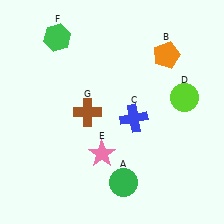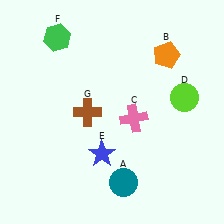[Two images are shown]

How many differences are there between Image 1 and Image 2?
There are 3 differences between the two images.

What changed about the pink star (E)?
In Image 1, E is pink. In Image 2, it changed to blue.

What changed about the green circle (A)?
In Image 1, A is green. In Image 2, it changed to teal.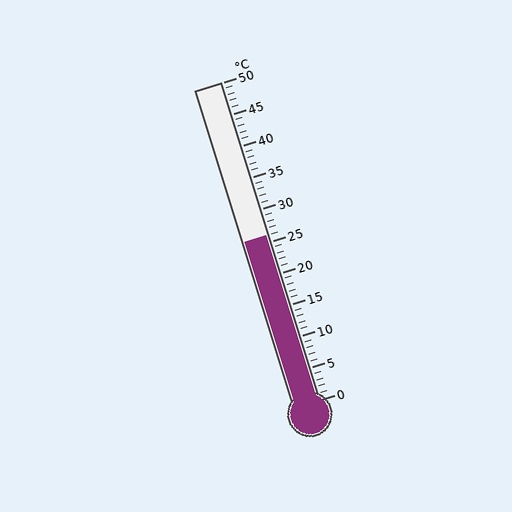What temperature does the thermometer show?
The thermometer shows approximately 26°C.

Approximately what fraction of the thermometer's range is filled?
The thermometer is filled to approximately 50% of its range.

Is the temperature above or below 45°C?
The temperature is below 45°C.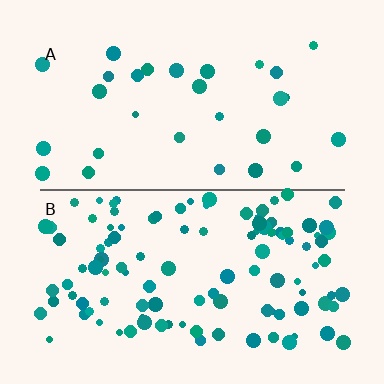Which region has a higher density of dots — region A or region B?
B (the bottom).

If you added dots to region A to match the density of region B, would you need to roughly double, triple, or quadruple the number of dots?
Approximately quadruple.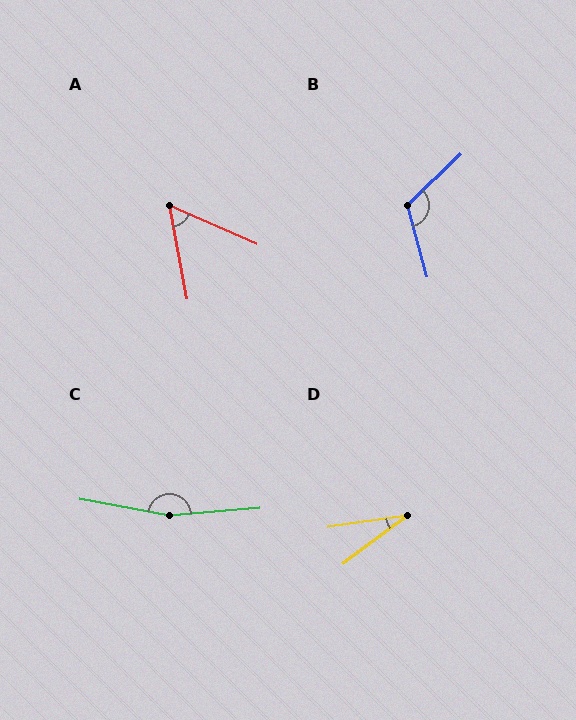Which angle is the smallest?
D, at approximately 29 degrees.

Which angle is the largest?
C, at approximately 165 degrees.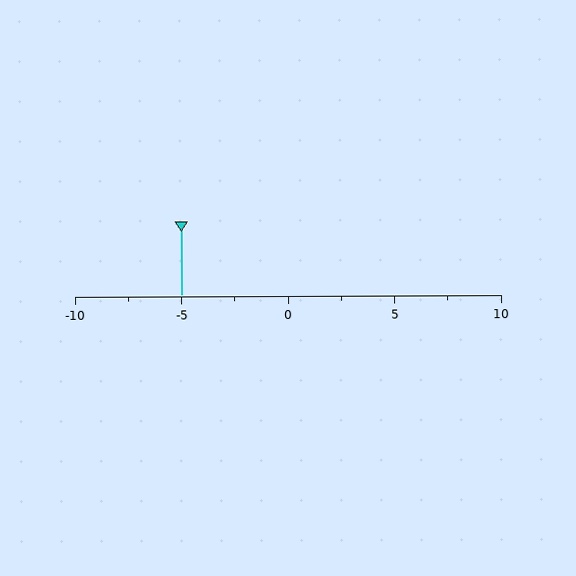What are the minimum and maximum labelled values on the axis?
The axis runs from -10 to 10.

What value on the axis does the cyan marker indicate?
The marker indicates approximately -5.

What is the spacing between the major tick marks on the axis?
The major ticks are spaced 5 apart.